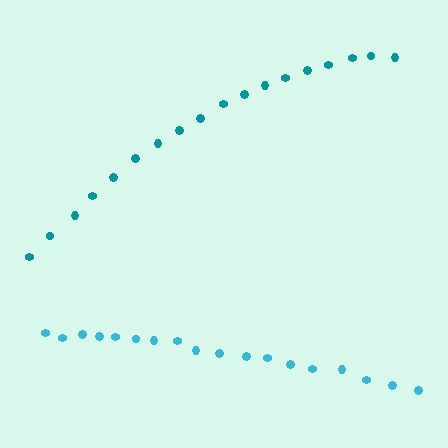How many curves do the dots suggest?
There are 2 distinct paths.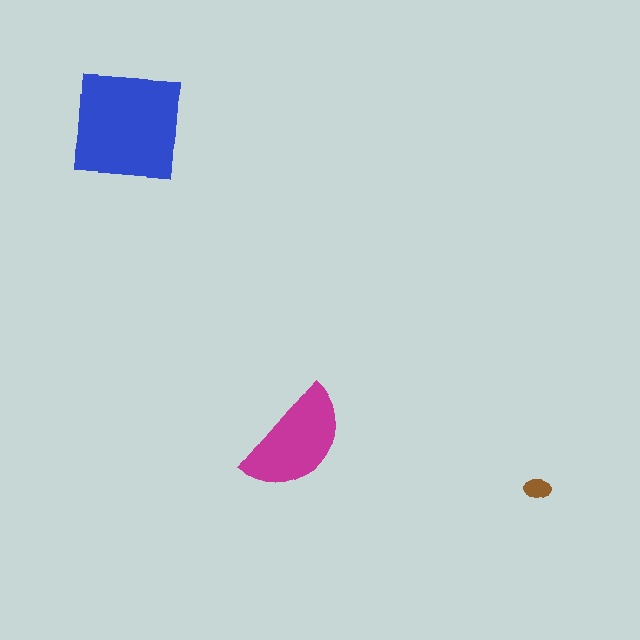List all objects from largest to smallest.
The blue square, the magenta semicircle, the brown ellipse.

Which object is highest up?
The blue square is topmost.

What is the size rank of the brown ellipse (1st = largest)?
3rd.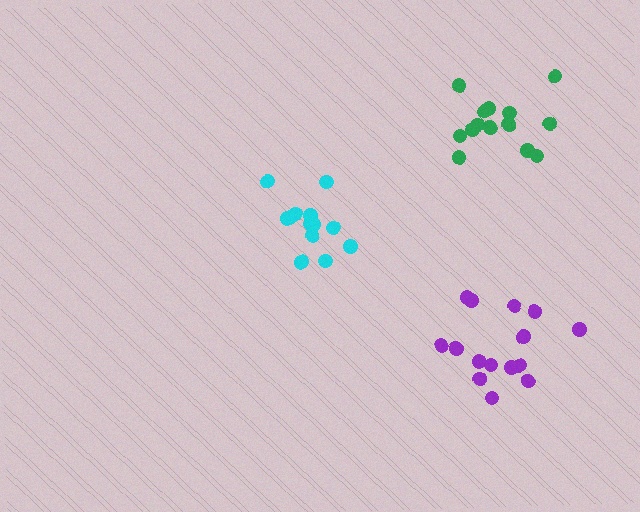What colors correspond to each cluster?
The clusters are colored: purple, cyan, green.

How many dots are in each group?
Group 1: 15 dots, Group 2: 14 dots, Group 3: 14 dots (43 total).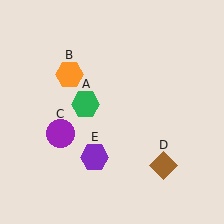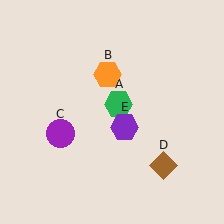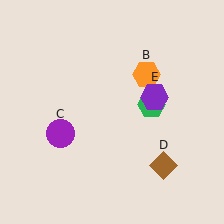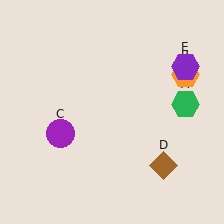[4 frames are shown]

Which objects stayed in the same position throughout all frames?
Purple circle (object C) and brown diamond (object D) remained stationary.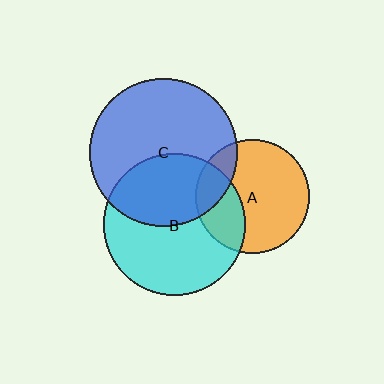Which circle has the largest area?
Circle C (blue).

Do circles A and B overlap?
Yes.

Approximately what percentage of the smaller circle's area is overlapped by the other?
Approximately 30%.